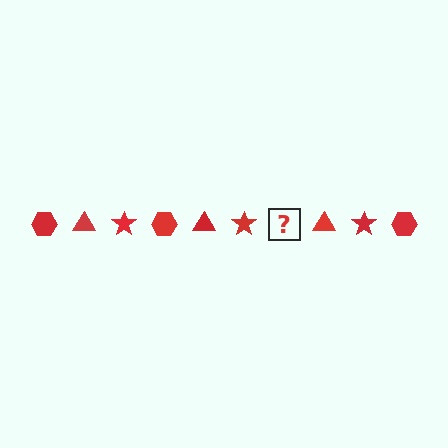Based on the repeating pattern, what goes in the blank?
The blank should be a red hexagon.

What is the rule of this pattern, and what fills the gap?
The rule is that the pattern cycles through hexagon, triangle, star shapes in red. The gap should be filled with a red hexagon.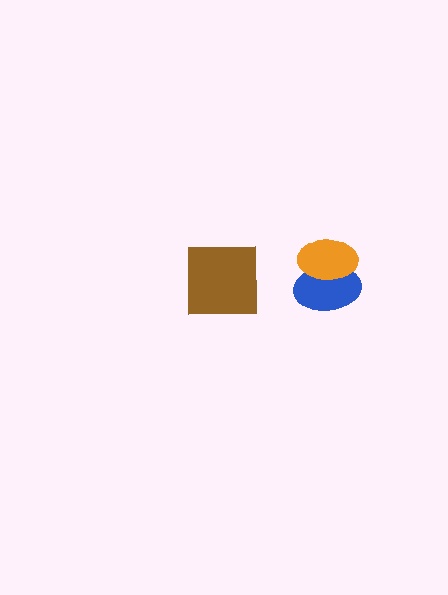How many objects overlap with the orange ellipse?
1 object overlaps with the orange ellipse.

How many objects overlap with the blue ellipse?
1 object overlaps with the blue ellipse.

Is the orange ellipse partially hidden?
No, no other shape covers it.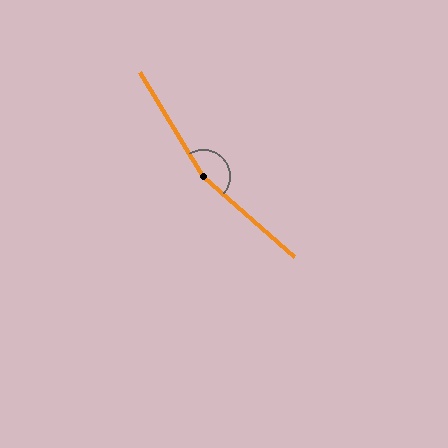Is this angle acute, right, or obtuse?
It is obtuse.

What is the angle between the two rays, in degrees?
Approximately 162 degrees.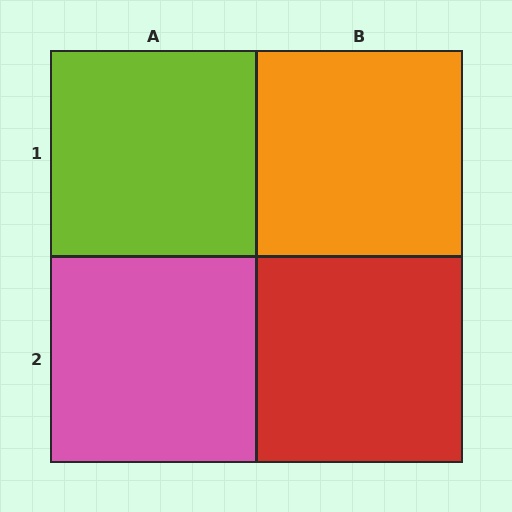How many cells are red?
1 cell is red.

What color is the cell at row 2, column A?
Pink.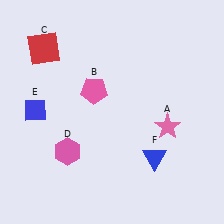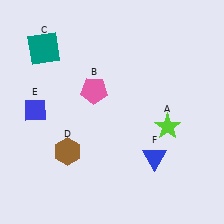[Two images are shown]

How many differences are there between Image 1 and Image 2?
There are 3 differences between the two images.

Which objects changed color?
A changed from pink to lime. C changed from red to teal. D changed from pink to brown.